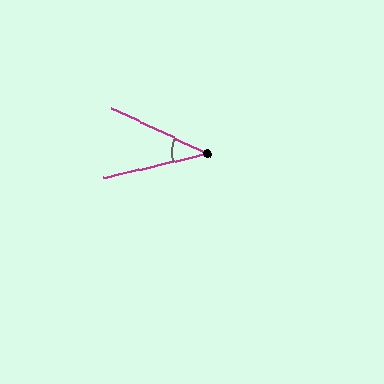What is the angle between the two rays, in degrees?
Approximately 39 degrees.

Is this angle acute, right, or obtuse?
It is acute.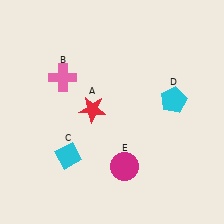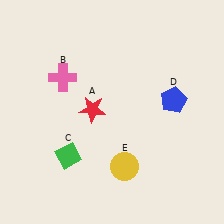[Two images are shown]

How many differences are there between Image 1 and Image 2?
There are 3 differences between the two images.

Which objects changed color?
C changed from cyan to green. D changed from cyan to blue. E changed from magenta to yellow.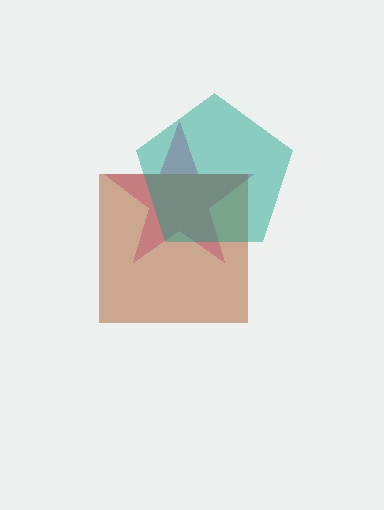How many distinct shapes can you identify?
There are 3 distinct shapes: a magenta star, a brown square, a teal pentagon.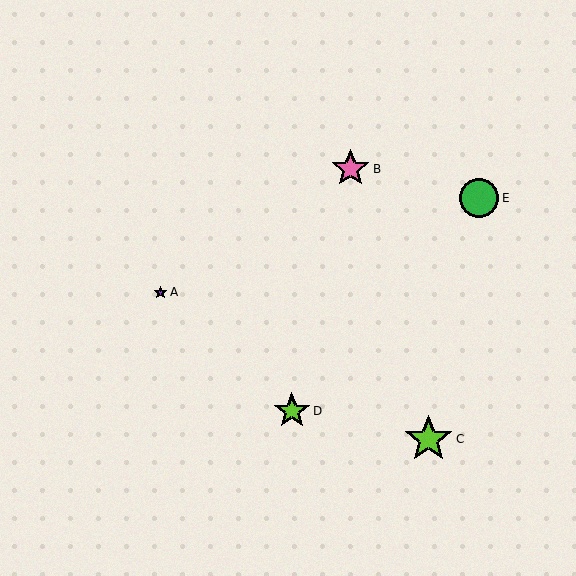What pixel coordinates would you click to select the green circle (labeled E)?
Click at (479, 198) to select the green circle E.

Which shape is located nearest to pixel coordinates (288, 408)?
The lime star (labeled D) at (292, 411) is nearest to that location.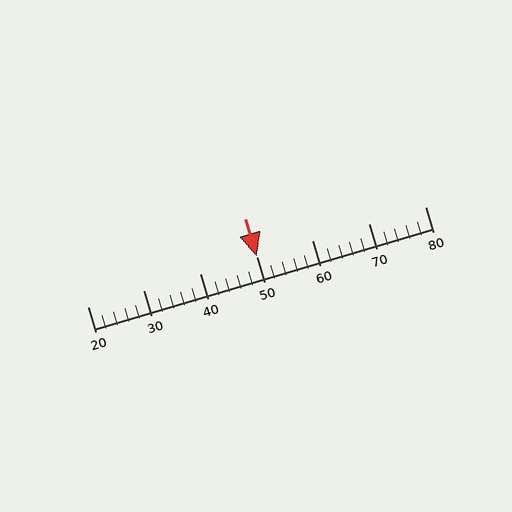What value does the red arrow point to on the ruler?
The red arrow points to approximately 50.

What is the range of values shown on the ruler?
The ruler shows values from 20 to 80.